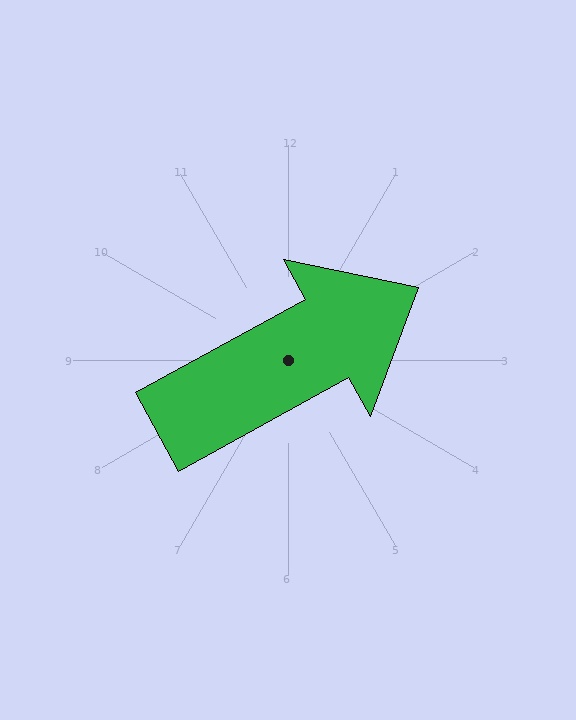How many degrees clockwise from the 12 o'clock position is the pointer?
Approximately 61 degrees.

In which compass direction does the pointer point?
Northeast.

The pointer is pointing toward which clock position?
Roughly 2 o'clock.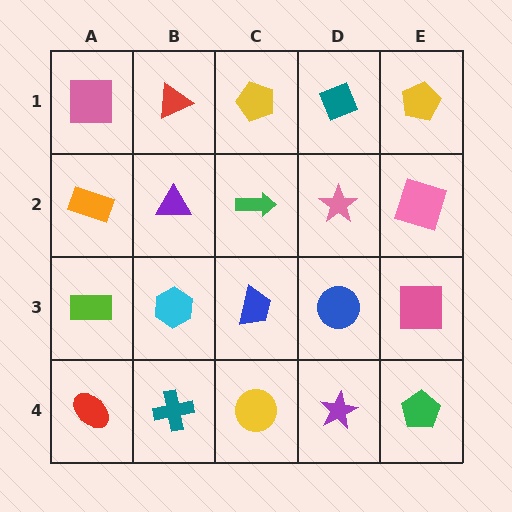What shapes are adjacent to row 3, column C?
A green arrow (row 2, column C), a yellow circle (row 4, column C), a cyan hexagon (row 3, column B), a blue circle (row 3, column D).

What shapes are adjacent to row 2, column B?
A red triangle (row 1, column B), a cyan hexagon (row 3, column B), an orange rectangle (row 2, column A), a green arrow (row 2, column C).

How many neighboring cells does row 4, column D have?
3.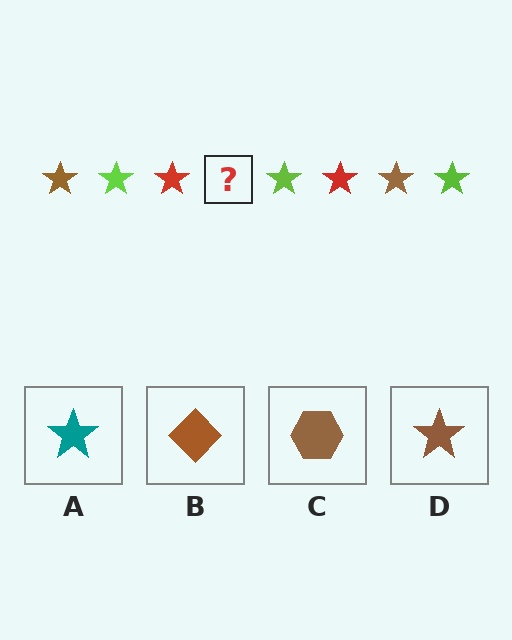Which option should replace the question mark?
Option D.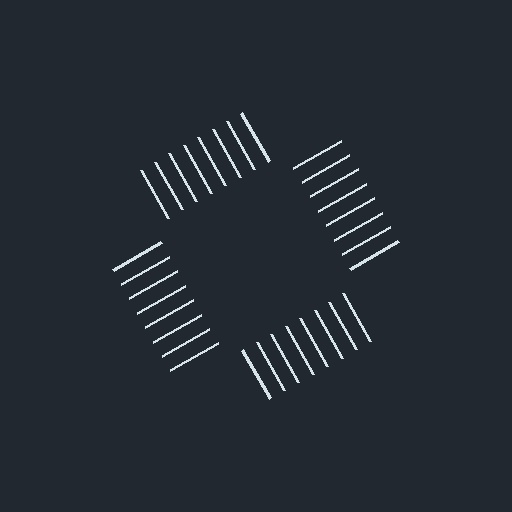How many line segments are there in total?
32 — 8 along each of the 4 edges.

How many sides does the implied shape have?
4 sides — the line-ends trace a square.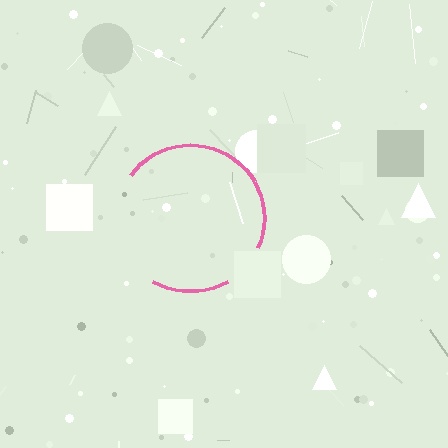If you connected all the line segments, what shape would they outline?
They would outline a circle.